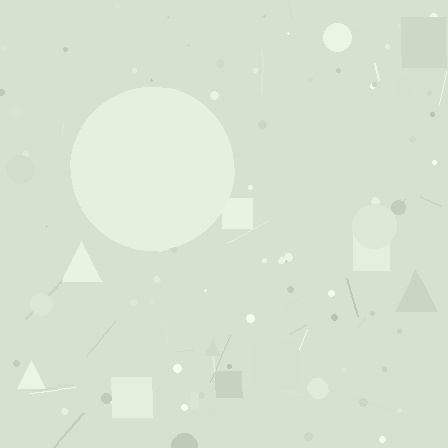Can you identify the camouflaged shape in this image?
The camouflaged shape is a circle.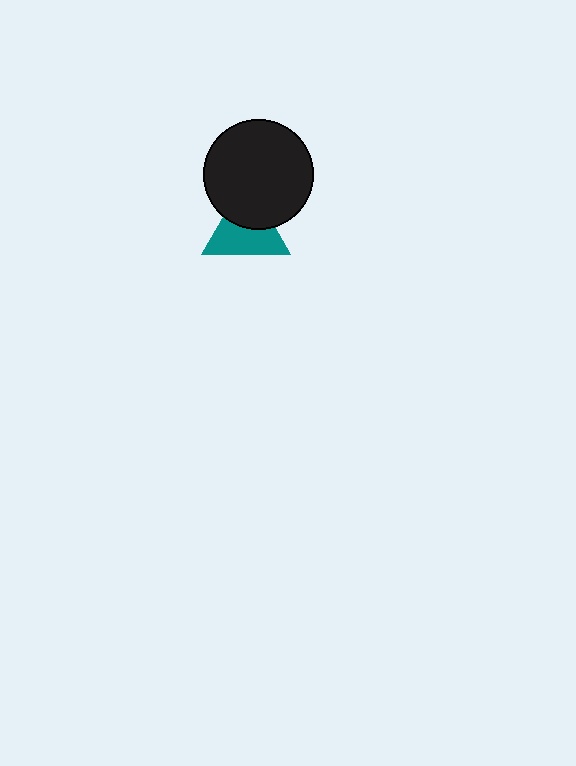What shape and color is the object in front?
The object in front is a black circle.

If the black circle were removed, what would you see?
You would see the complete teal triangle.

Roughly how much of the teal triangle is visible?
About half of it is visible (roughly 60%).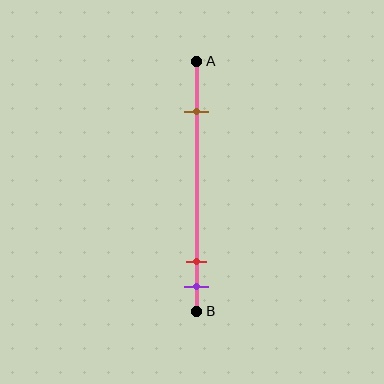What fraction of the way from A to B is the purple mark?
The purple mark is approximately 90% (0.9) of the way from A to B.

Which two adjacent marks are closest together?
The red and purple marks are the closest adjacent pair.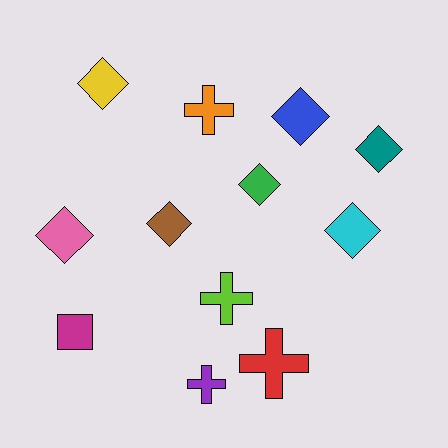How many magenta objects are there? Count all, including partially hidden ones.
There is 1 magenta object.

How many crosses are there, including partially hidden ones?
There are 4 crosses.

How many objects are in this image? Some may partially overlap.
There are 12 objects.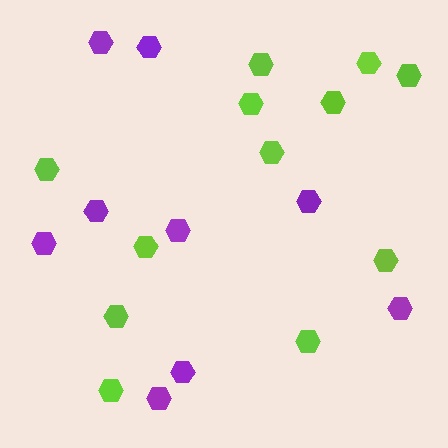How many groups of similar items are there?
There are 2 groups: one group of lime hexagons (12) and one group of purple hexagons (9).